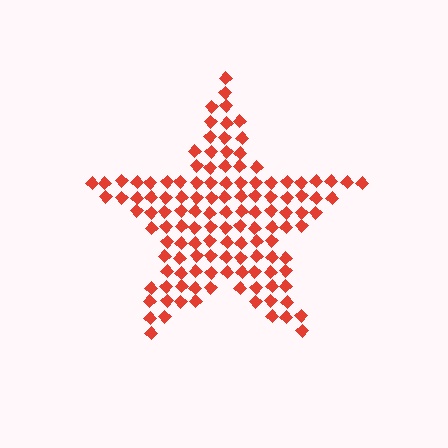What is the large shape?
The large shape is a star.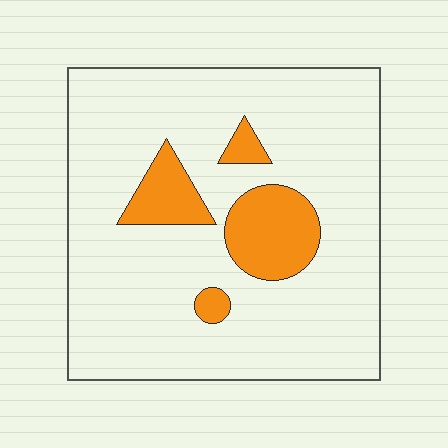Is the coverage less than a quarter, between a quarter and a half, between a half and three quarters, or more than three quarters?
Less than a quarter.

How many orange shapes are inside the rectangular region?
4.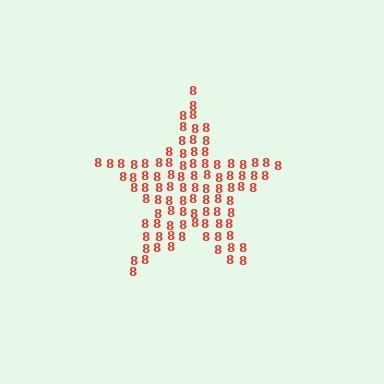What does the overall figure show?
The overall figure shows a star.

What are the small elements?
The small elements are digit 8's.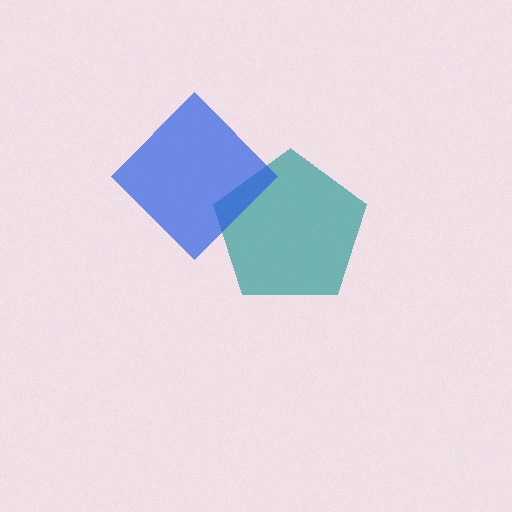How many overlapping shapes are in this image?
There are 2 overlapping shapes in the image.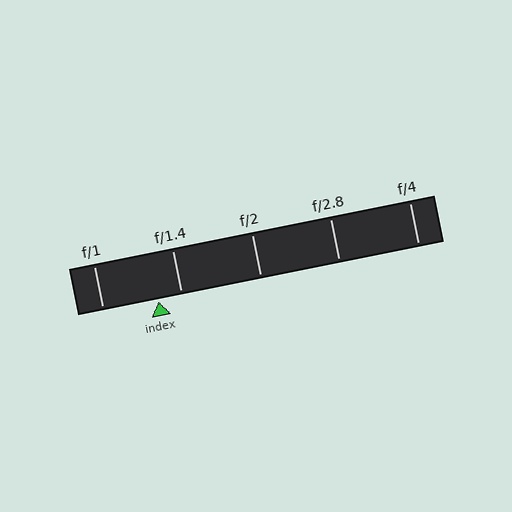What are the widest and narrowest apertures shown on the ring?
The widest aperture shown is f/1 and the narrowest is f/4.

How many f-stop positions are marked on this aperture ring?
There are 5 f-stop positions marked.